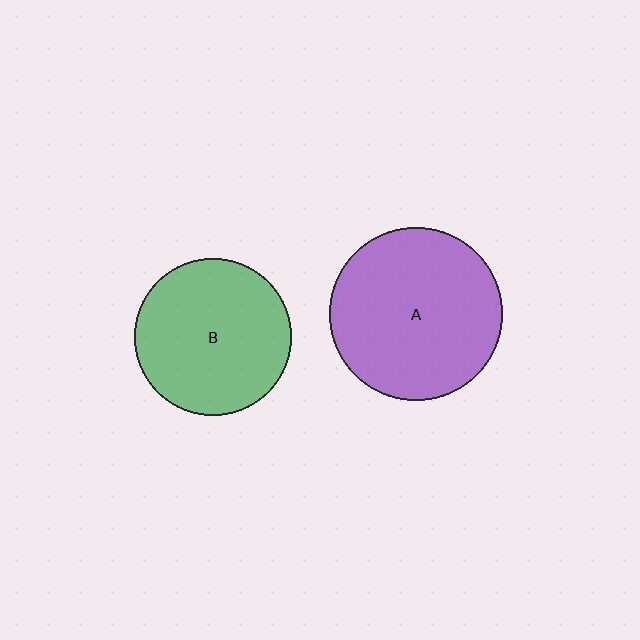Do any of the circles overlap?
No, none of the circles overlap.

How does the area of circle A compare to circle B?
Approximately 1.2 times.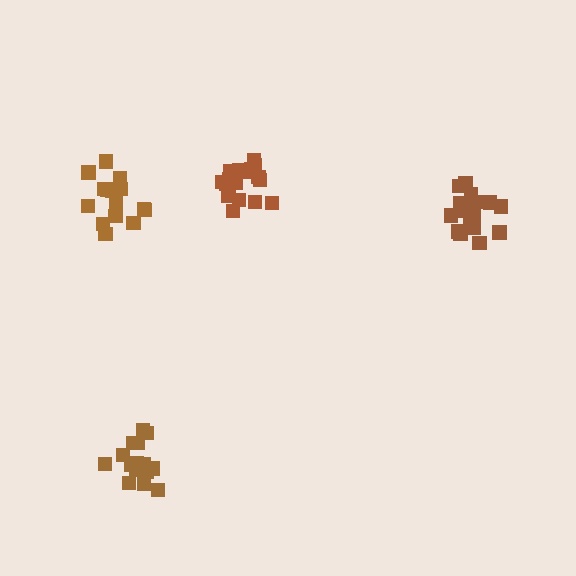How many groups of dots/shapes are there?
There are 4 groups.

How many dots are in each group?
Group 1: 15 dots, Group 2: 16 dots, Group 3: 18 dots, Group 4: 18 dots (67 total).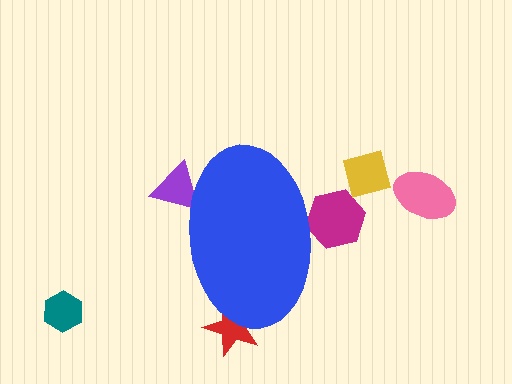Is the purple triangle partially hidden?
Yes, the purple triangle is partially hidden behind the blue ellipse.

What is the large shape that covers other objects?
A blue ellipse.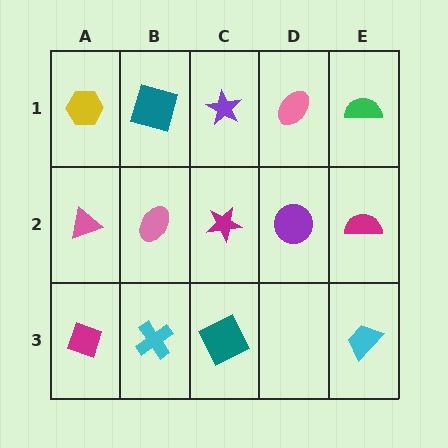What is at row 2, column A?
A pink triangle.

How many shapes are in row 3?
4 shapes.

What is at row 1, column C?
A purple star.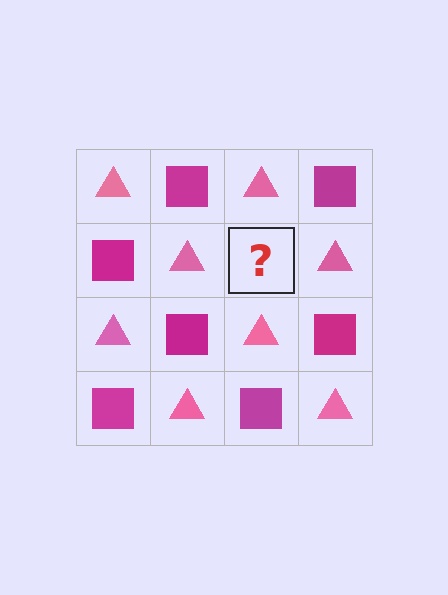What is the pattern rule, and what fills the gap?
The rule is that it alternates pink triangle and magenta square in a checkerboard pattern. The gap should be filled with a magenta square.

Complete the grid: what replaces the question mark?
The question mark should be replaced with a magenta square.